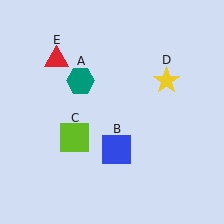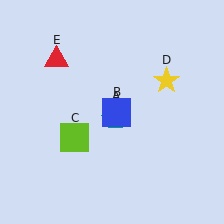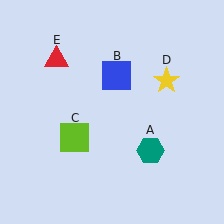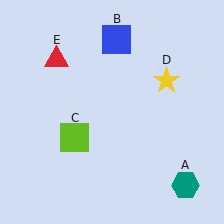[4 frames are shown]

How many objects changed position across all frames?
2 objects changed position: teal hexagon (object A), blue square (object B).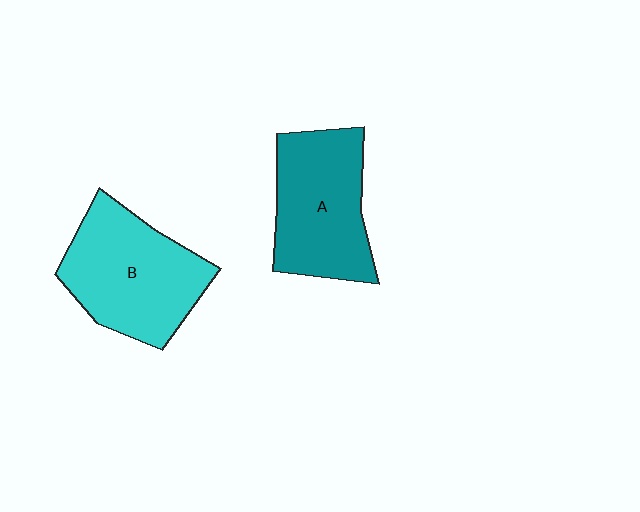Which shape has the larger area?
Shape B (cyan).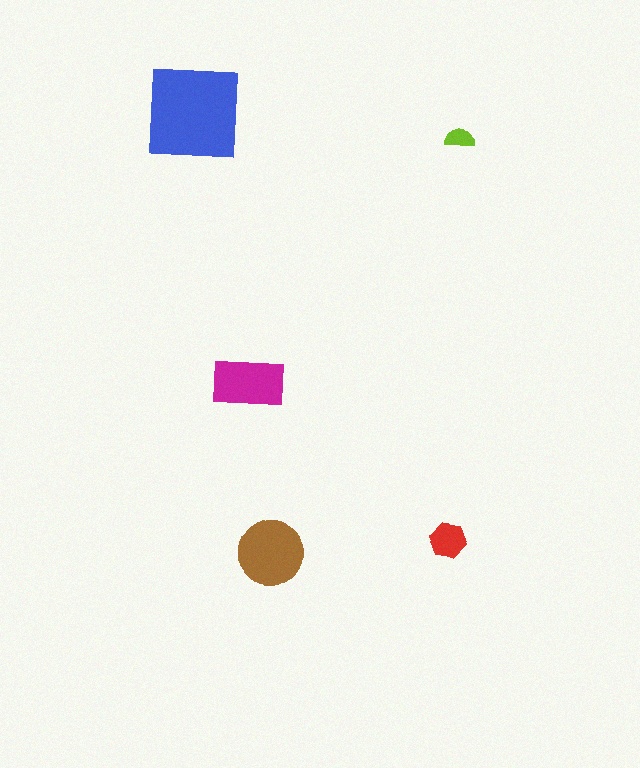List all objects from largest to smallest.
The blue square, the brown circle, the magenta rectangle, the red hexagon, the lime semicircle.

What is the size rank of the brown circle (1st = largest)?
2nd.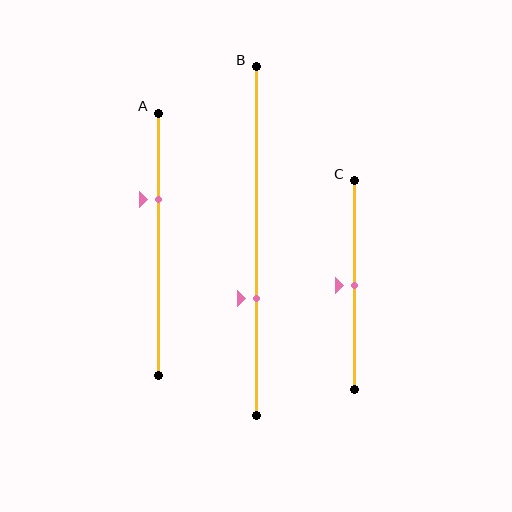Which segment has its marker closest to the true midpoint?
Segment C has its marker closest to the true midpoint.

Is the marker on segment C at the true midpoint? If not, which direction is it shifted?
Yes, the marker on segment C is at the true midpoint.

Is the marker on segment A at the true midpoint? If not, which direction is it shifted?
No, the marker on segment A is shifted upward by about 17% of the segment length.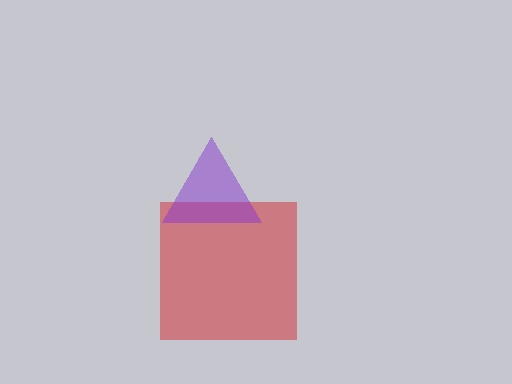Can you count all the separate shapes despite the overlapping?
Yes, there are 2 separate shapes.